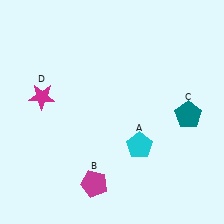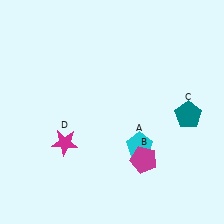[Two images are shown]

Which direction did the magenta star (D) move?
The magenta star (D) moved down.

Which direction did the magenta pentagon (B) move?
The magenta pentagon (B) moved right.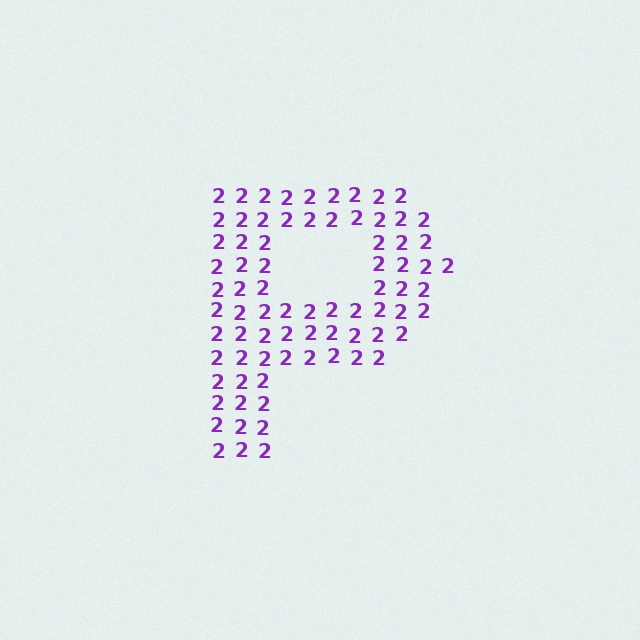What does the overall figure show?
The overall figure shows the letter P.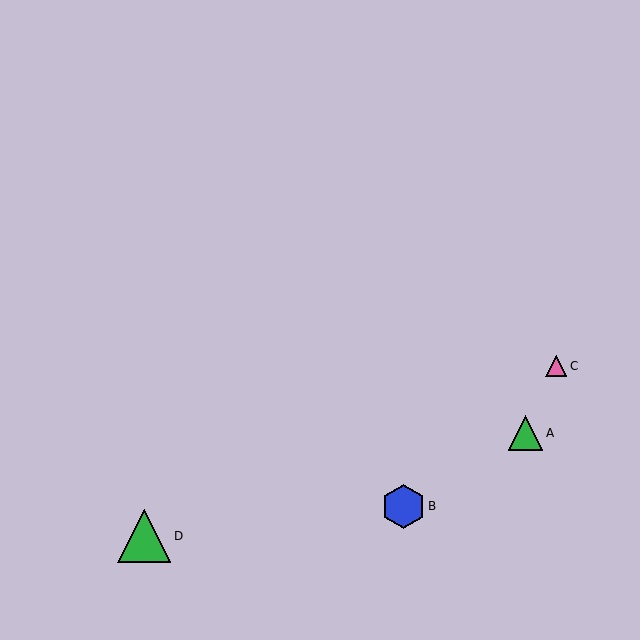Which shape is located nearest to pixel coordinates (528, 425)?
The green triangle (labeled A) at (525, 433) is nearest to that location.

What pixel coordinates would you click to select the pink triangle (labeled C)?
Click at (556, 366) to select the pink triangle C.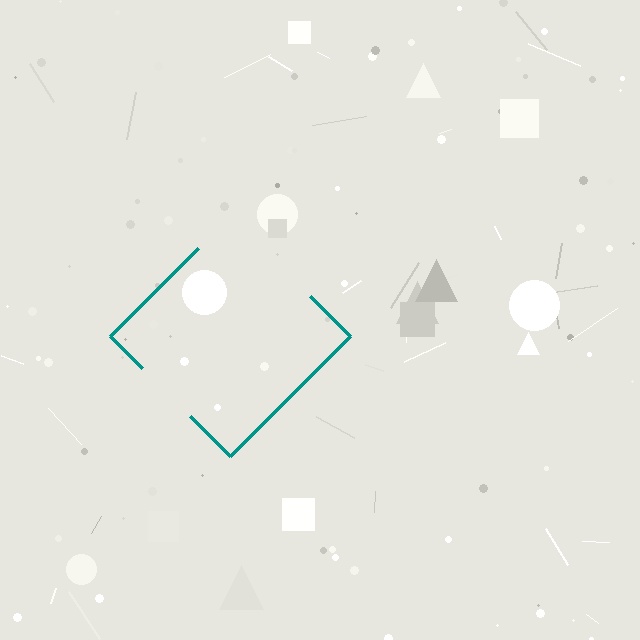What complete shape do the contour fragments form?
The contour fragments form a diamond.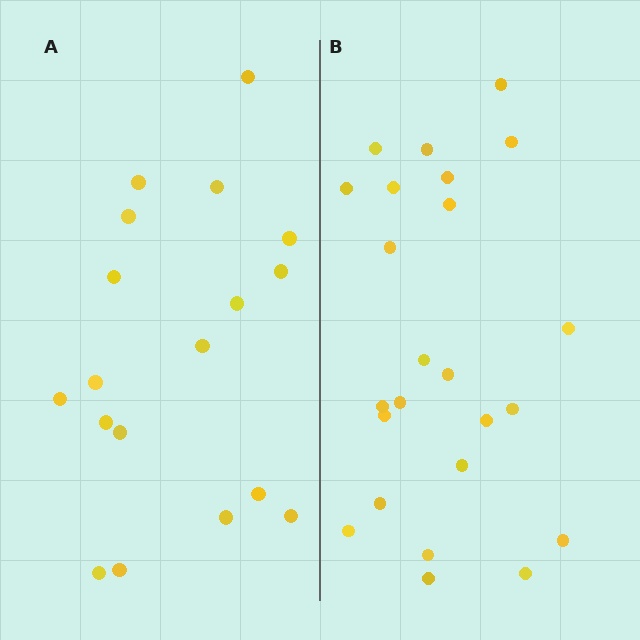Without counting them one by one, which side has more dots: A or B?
Region B (the right region) has more dots.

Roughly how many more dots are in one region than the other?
Region B has about 6 more dots than region A.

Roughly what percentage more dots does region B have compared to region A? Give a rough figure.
About 35% more.